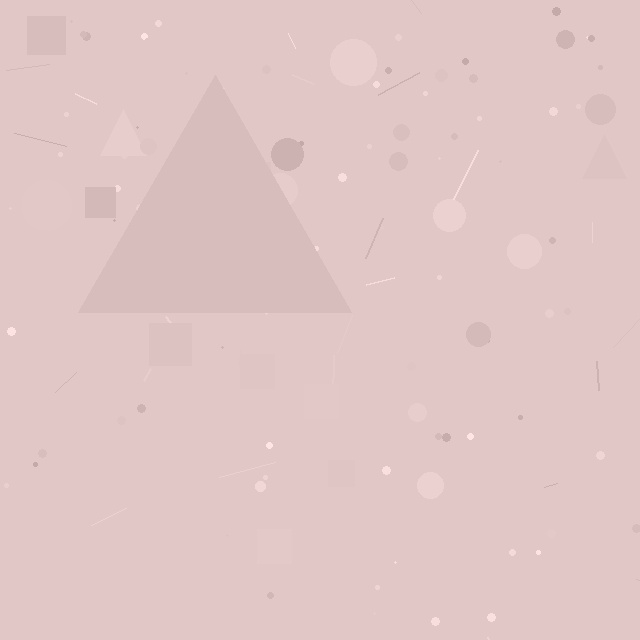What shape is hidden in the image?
A triangle is hidden in the image.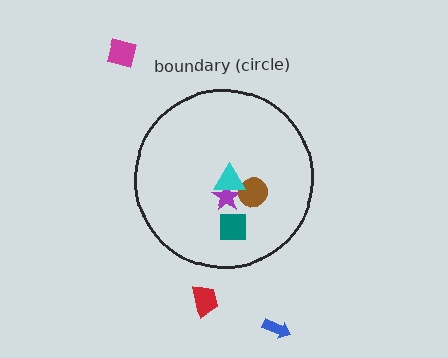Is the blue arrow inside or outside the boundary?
Outside.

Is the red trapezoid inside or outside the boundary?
Outside.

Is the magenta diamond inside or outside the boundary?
Outside.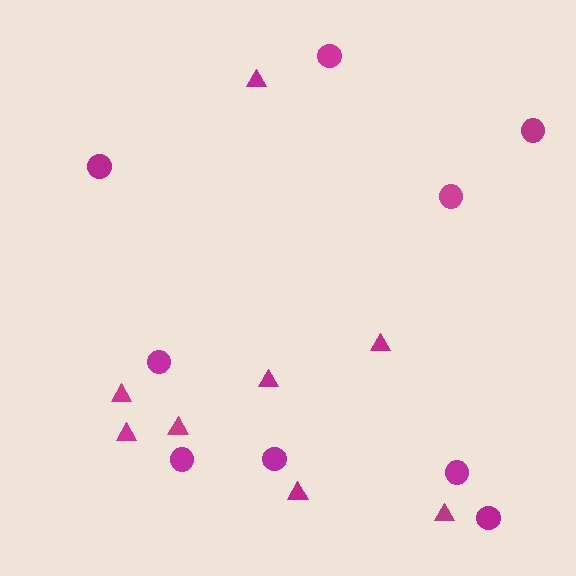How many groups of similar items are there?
There are 2 groups: one group of circles (9) and one group of triangles (8).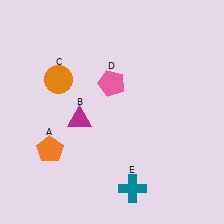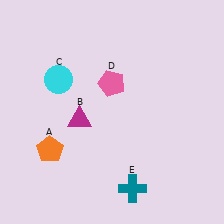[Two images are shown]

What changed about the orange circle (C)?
In Image 1, C is orange. In Image 2, it changed to cyan.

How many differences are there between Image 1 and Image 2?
There is 1 difference between the two images.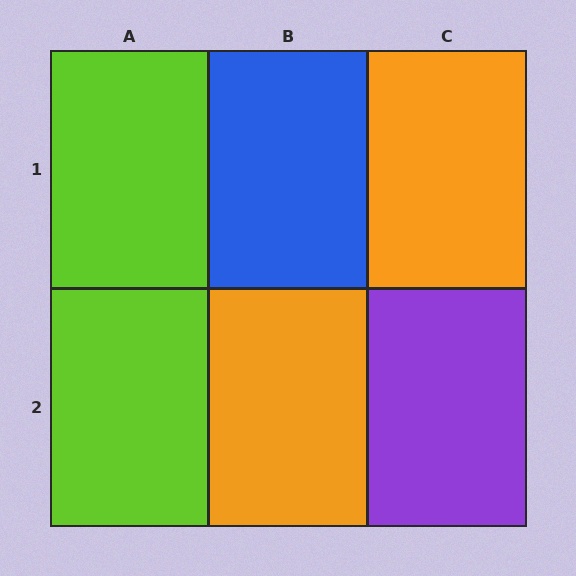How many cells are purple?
1 cell is purple.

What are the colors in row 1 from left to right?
Lime, blue, orange.